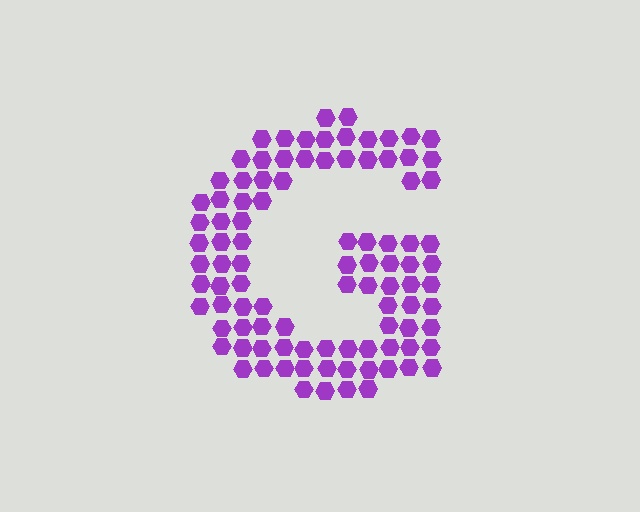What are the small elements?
The small elements are hexagons.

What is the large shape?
The large shape is the letter G.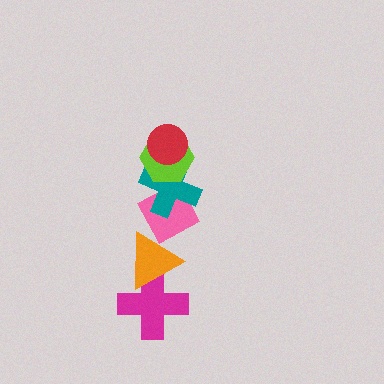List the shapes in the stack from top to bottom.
From top to bottom: the red circle, the lime hexagon, the teal cross, the pink diamond, the orange triangle, the magenta cross.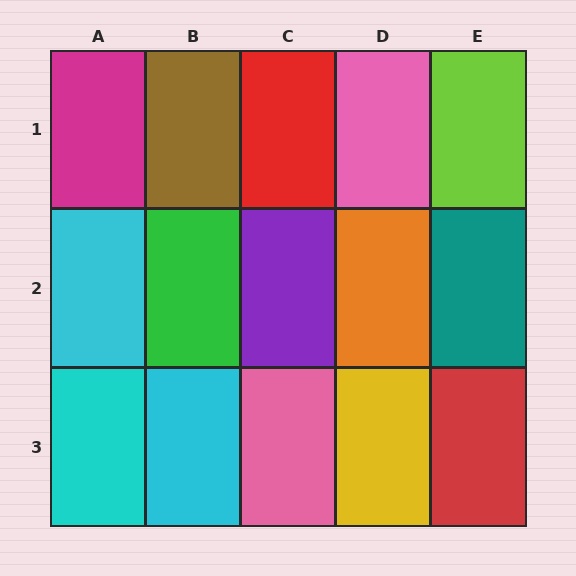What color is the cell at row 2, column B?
Green.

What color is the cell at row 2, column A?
Cyan.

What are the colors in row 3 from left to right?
Cyan, cyan, pink, yellow, red.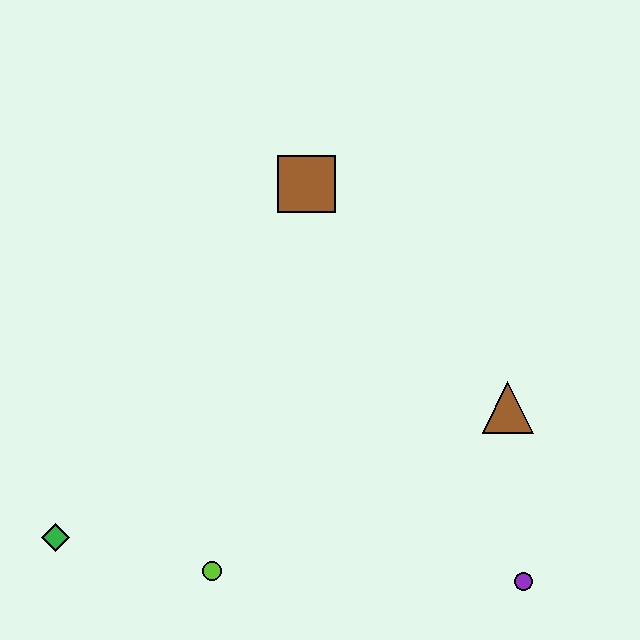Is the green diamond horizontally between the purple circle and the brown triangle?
No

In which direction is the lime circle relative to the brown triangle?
The lime circle is to the left of the brown triangle.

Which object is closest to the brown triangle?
The purple circle is closest to the brown triangle.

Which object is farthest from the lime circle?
The brown square is farthest from the lime circle.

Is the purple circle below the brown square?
Yes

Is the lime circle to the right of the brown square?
No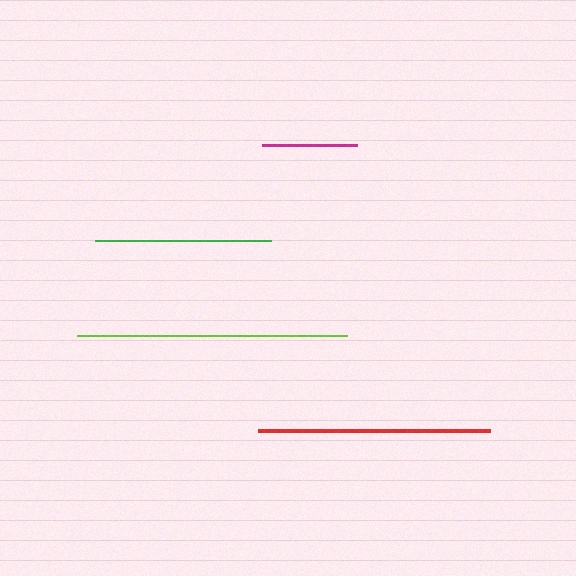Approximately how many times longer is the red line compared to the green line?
The red line is approximately 1.3 times the length of the green line.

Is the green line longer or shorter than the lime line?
The lime line is longer than the green line.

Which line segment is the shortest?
The magenta line is the shortest at approximately 95 pixels.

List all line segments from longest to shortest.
From longest to shortest: lime, red, green, magenta.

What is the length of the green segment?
The green segment is approximately 176 pixels long.